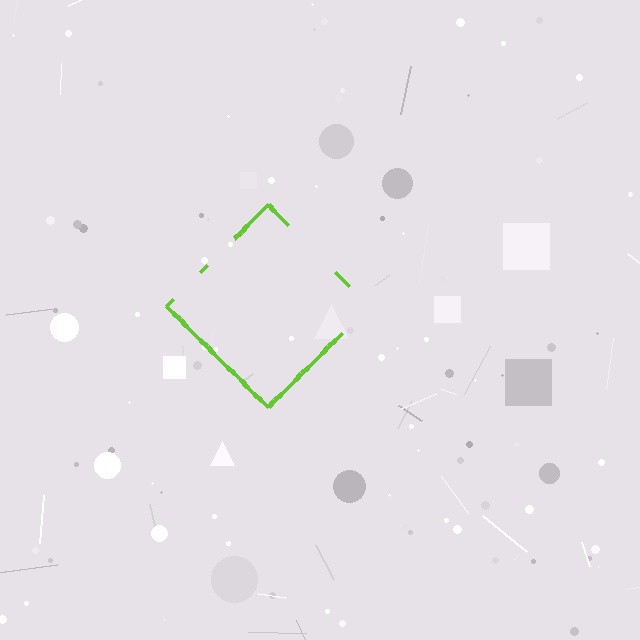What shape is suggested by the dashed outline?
The dashed outline suggests a diamond.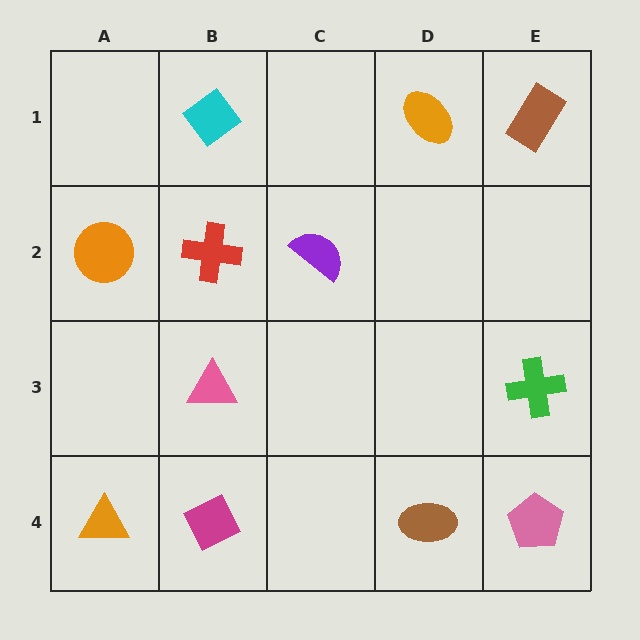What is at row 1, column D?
An orange ellipse.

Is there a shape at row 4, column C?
No, that cell is empty.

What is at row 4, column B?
A magenta diamond.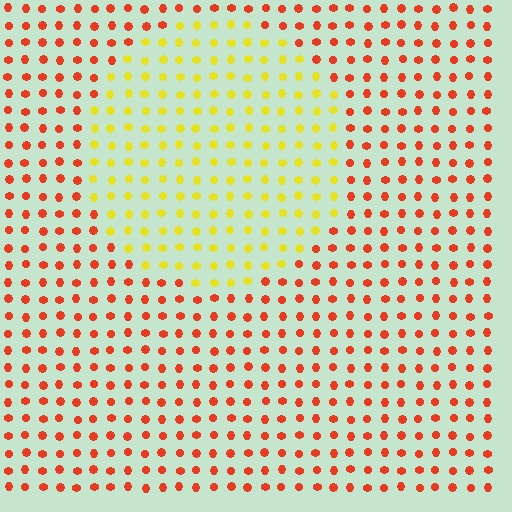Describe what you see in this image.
The image is filled with small red elements in a uniform arrangement. A circle-shaped region is visible where the elements are tinted to a slightly different hue, forming a subtle color boundary.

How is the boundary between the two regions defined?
The boundary is defined purely by a slight shift in hue (about 51 degrees). Spacing, size, and orientation are identical on both sides.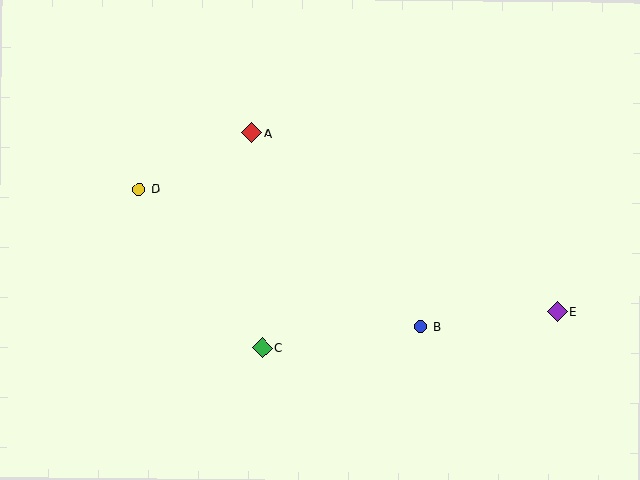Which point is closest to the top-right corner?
Point E is closest to the top-right corner.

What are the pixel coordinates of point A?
Point A is at (252, 133).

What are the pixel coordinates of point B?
Point B is at (421, 327).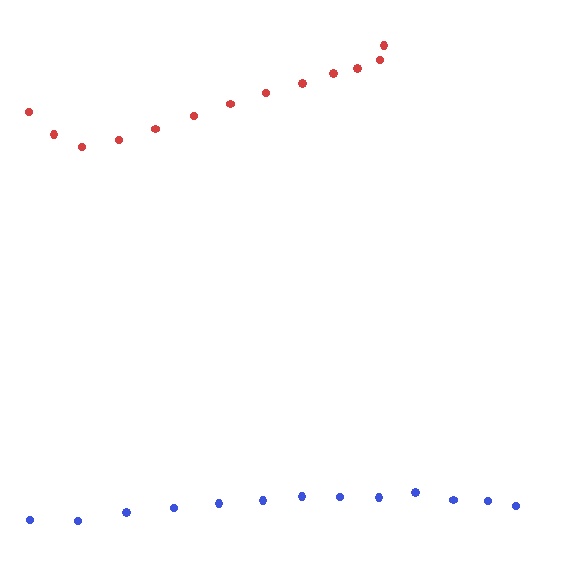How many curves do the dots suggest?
There are 2 distinct paths.